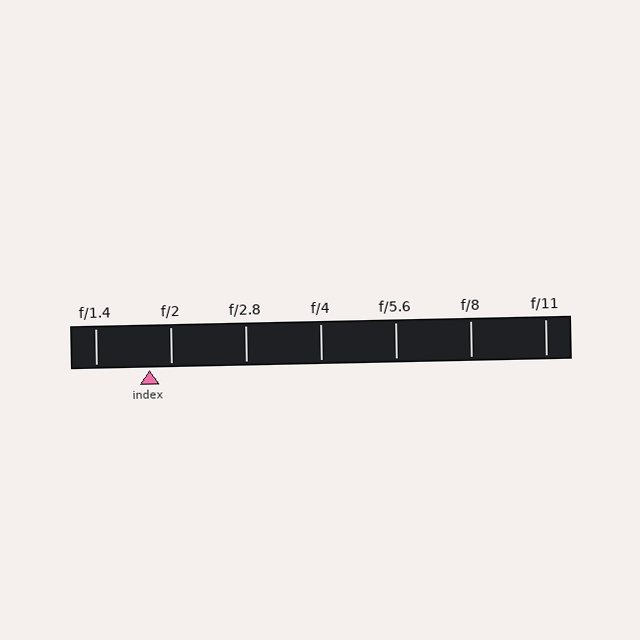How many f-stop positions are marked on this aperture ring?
There are 7 f-stop positions marked.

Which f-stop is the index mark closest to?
The index mark is closest to f/2.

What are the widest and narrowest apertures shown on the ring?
The widest aperture shown is f/1.4 and the narrowest is f/11.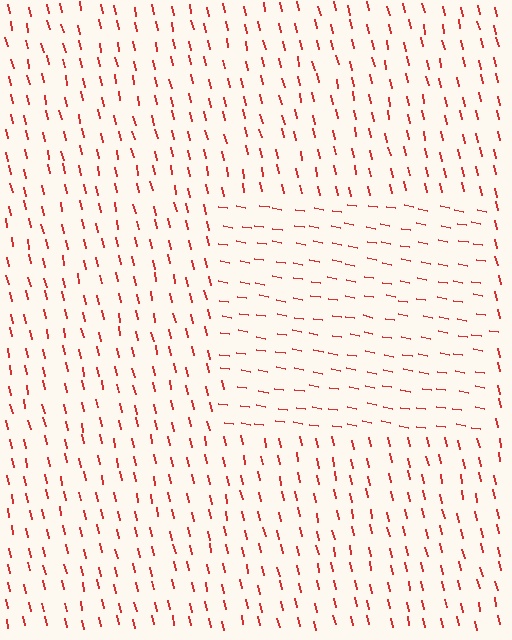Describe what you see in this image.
The image is filled with small red line segments. A rectangle region in the image has lines oriented differently from the surrounding lines, creating a visible texture boundary.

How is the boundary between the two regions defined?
The boundary is defined purely by a change in line orientation (approximately 68 degrees difference). All lines are the same color and thickness.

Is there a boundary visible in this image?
Yes, there is a texture boundary formed by a change in line orientation.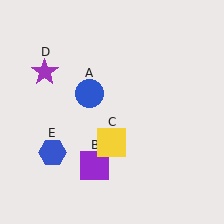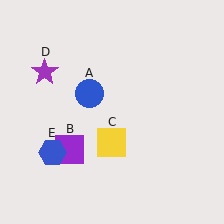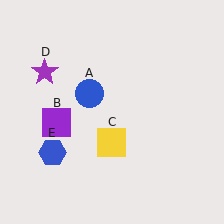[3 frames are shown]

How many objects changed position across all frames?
1 object changed position: purple square (object B).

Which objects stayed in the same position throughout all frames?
Blue circle (object A) and yellow square (object C) and purple star (object D) and blue hexagon (object E) remained stationary.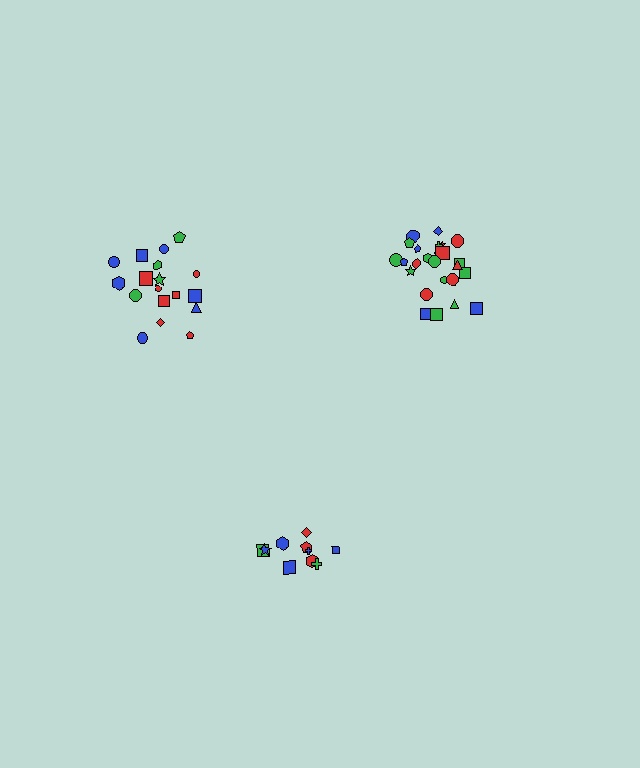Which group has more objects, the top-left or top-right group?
The top-right group.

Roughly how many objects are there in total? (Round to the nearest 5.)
Roughly 55 objects in total.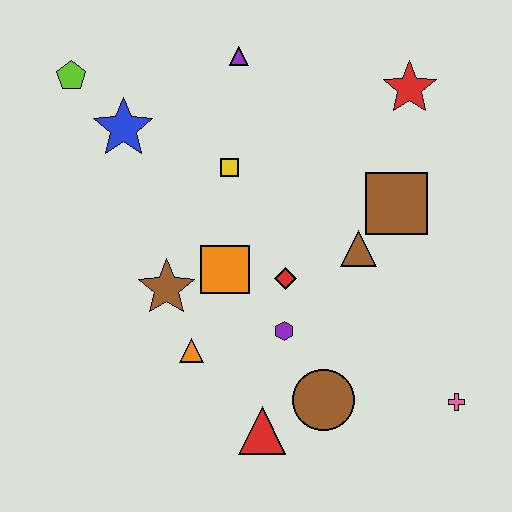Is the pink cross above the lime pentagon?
No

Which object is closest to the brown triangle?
The brown square is closest to the brown triangle.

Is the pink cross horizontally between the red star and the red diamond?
No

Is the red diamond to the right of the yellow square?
Yes